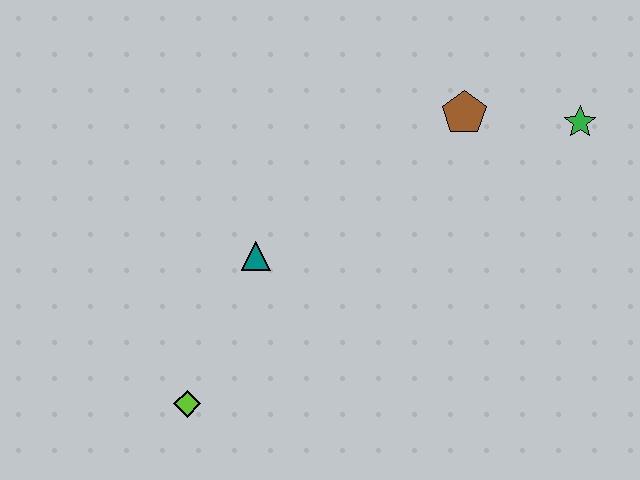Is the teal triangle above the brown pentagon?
No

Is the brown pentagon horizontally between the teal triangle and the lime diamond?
No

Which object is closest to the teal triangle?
The lime diamond is closest to the teal triangle.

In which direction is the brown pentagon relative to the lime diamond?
The brown pentagon is above the lime diamond.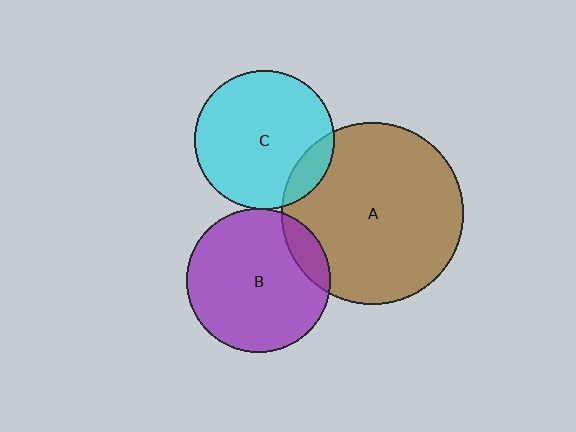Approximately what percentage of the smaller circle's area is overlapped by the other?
Approximately 10%.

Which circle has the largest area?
Circle A (brown).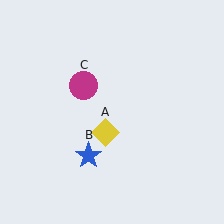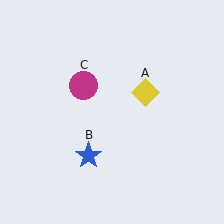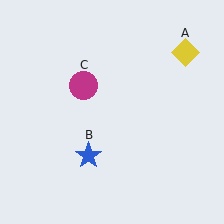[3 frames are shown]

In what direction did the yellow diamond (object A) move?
The yellow diamond (object A) moved up and to the right.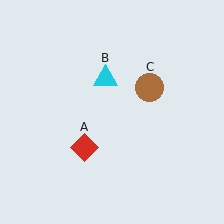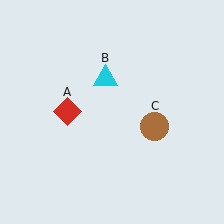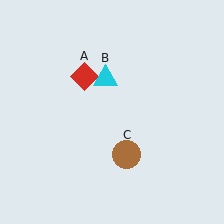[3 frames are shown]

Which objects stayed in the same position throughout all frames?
Cyan triangle (object B) remained stationary.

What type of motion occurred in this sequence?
The red diamond (object A), brown circle (object C) rotated clockwise around the center of the scene.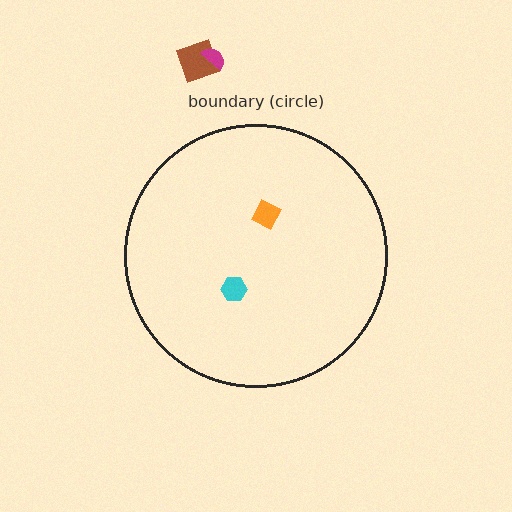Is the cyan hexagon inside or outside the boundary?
Inside.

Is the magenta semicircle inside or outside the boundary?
Outside.